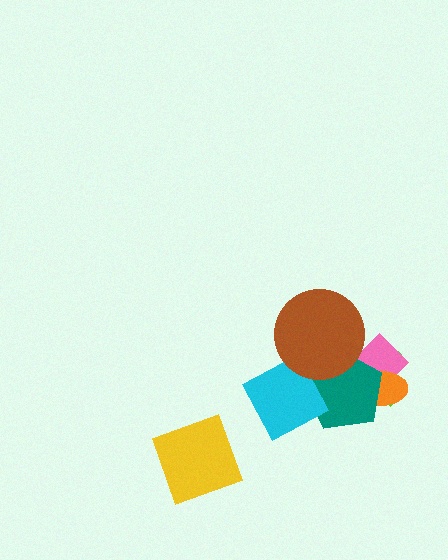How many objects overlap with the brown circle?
4 objects overlap with the brown circle.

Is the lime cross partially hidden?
Yes, it is partially covered by another shape.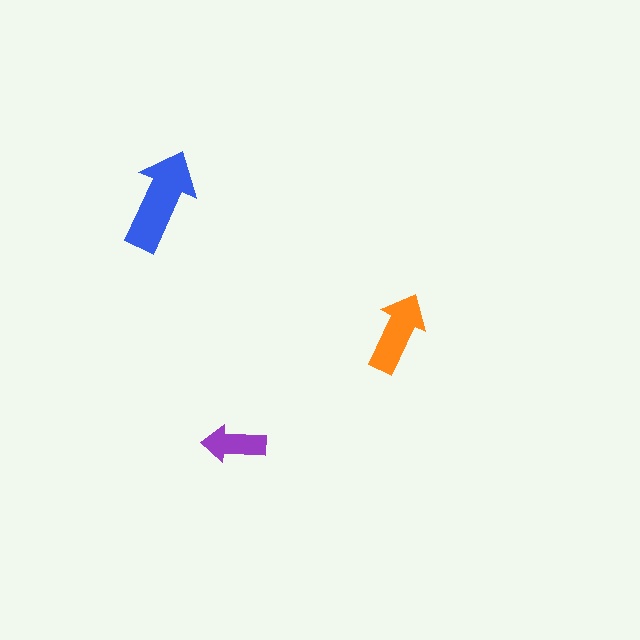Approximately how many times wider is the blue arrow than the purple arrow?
About 1.5 times wider.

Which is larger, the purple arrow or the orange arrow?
The orange one.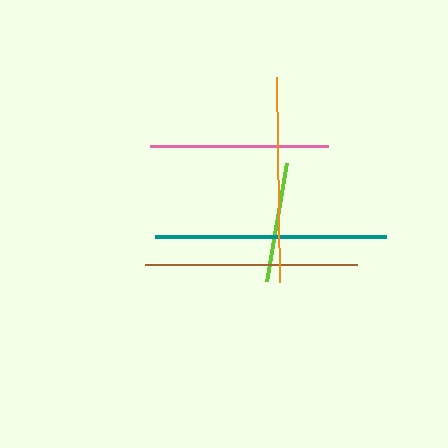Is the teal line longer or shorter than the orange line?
The teal line is longer than the orange line.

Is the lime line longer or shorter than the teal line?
The teal line is longer than the lime line.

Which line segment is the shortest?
The lime line is the shortest at approximately 120 pixels.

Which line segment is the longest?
The teal line is the longest at approximately 231 pixels.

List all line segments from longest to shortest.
From longest to shortest: teal, brown, orange, pink, lime.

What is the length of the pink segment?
The pink segment is approximately 178 pixels long.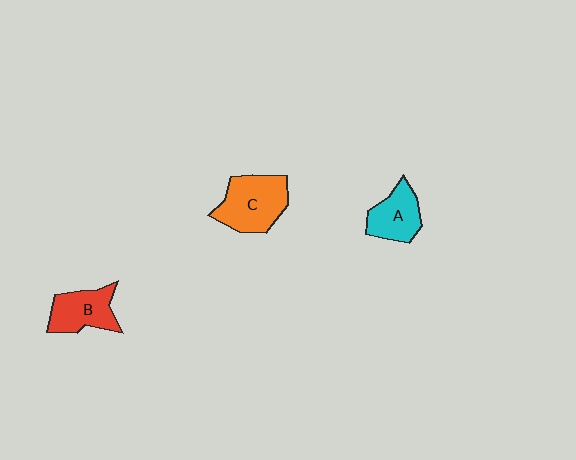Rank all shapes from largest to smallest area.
From largest to smallest: C (orange), B (red), A (cyan).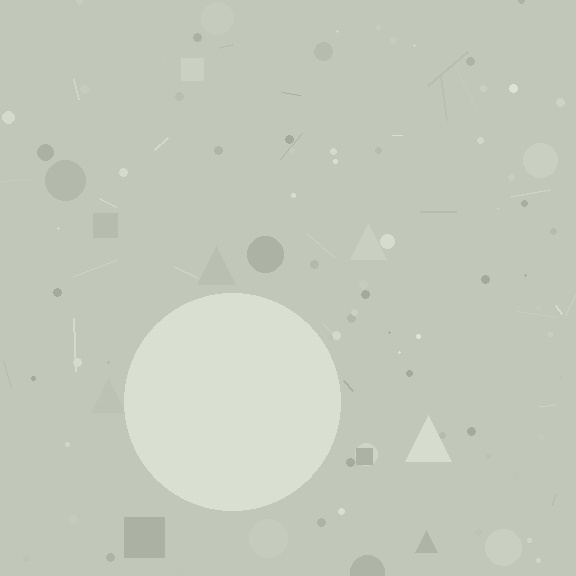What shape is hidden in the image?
A circle is hidden in the image.